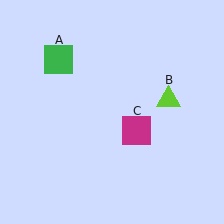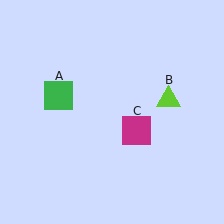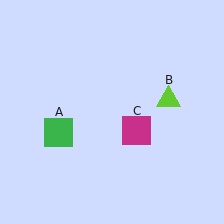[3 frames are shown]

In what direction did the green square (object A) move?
The green square (object A) moved down.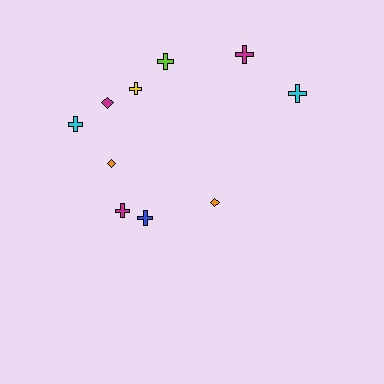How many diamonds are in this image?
There are 3 diamonds.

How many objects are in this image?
There are 10 objects.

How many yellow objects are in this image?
There is 1 yellow object.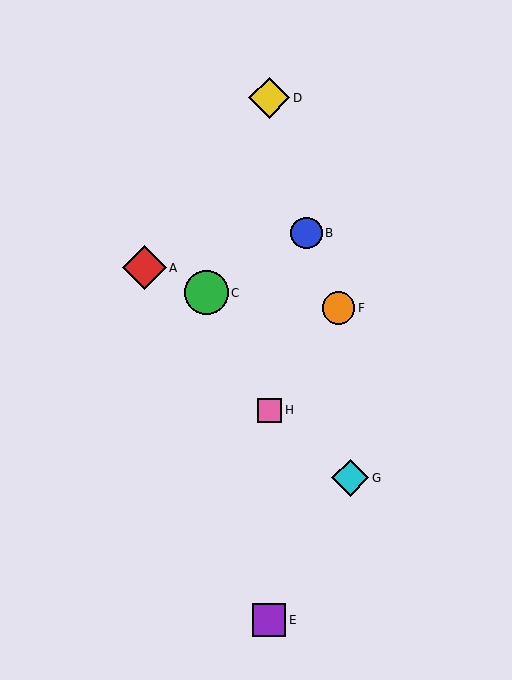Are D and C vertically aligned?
No, D is at x≈269 and C is at x≈206.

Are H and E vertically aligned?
Yes, both are at x≈269.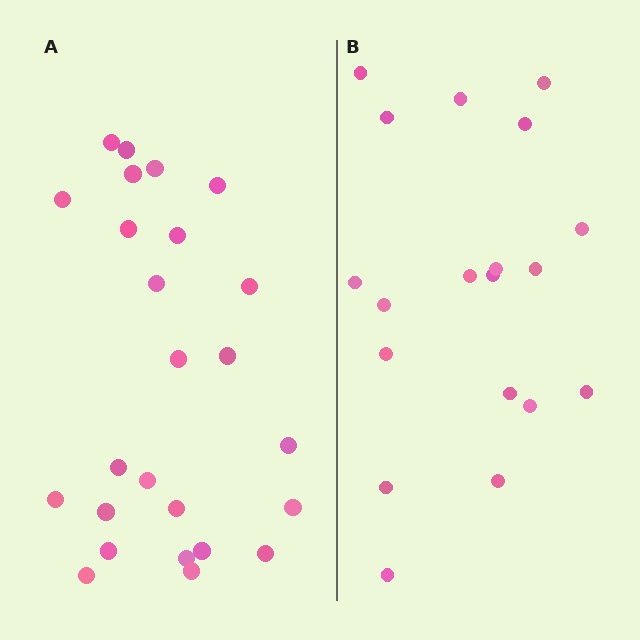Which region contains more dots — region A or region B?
Region A (the left region) has more dots.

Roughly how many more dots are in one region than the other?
Region A has about 6 more dots than region B.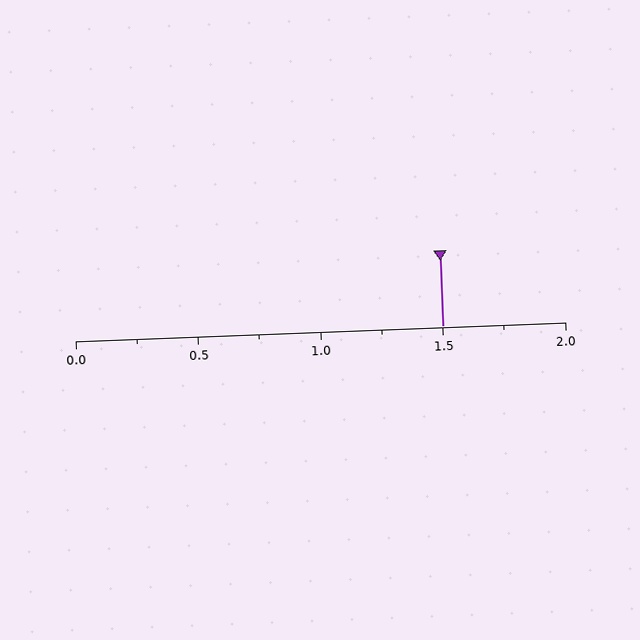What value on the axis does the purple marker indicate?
The marker indicates approximately 1.5.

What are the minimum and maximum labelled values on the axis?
The axis runs from 0.0 to 2.0.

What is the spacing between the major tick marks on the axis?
The major ticks are spaced 0.5 apart.